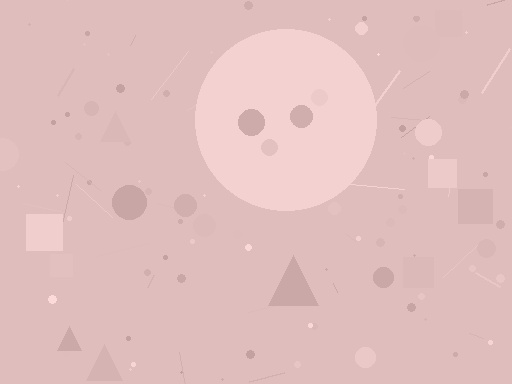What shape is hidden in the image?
A circle is hidden in the image.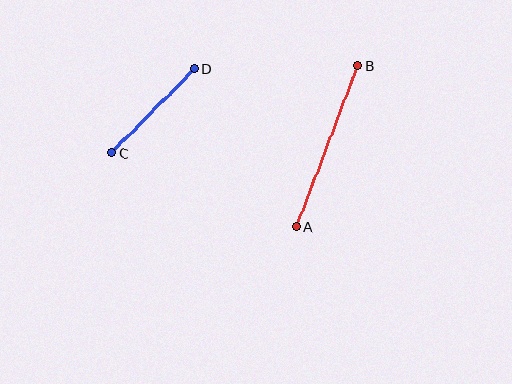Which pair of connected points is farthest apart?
Points A and B are farthest apart.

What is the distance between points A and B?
The distance is approximately 173 pixels.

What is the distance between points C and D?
The distance is approximately 118 pixels.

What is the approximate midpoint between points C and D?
The midpoint is at approximately (153, 111) pixels.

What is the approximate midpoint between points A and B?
The midpoint is at approximately (327, 146) pixels.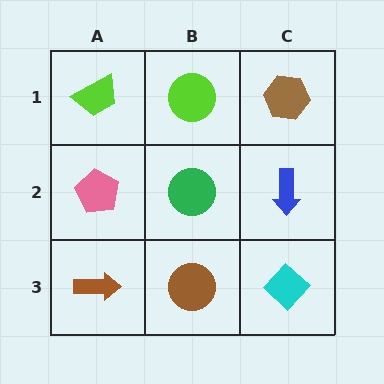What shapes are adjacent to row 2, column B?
A lime circle (row 1, column B), a brown circle (row 3, column B), a pink pentagon (row 2, column A), a blue arrow (row 2, column C).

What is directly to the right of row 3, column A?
A brown circle.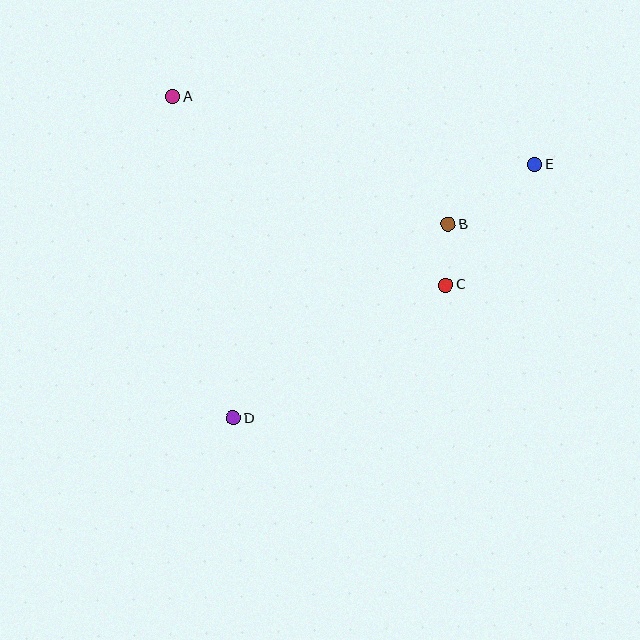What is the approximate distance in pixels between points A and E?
The distance between A and E is approximately 368 pixels.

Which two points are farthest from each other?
Points D and E are farthest from each other.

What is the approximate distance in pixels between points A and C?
The distance between A and C is approximately 332 pixels.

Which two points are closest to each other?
Points B and C are closest to each other.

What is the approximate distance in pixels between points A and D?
The distance between A and D is approximately 327 pixels.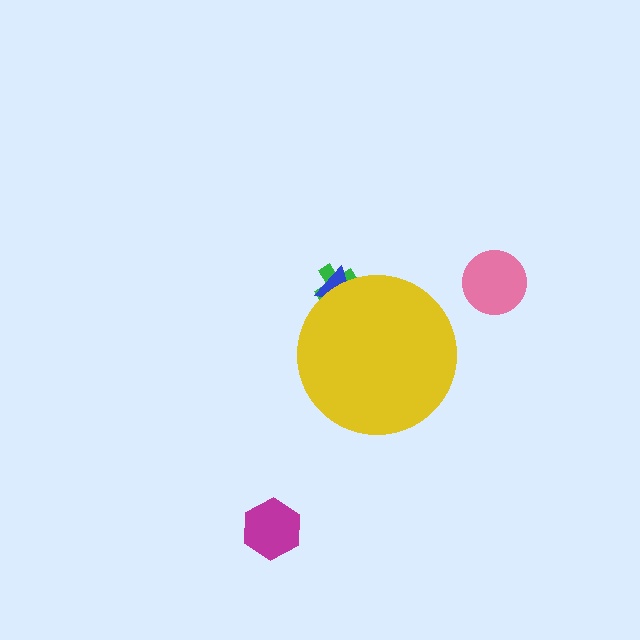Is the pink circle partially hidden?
No, the pink circle is fully visible.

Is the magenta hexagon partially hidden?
No, the magenta hexagon is fully visible.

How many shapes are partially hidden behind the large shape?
2 shapes are partially hidden.